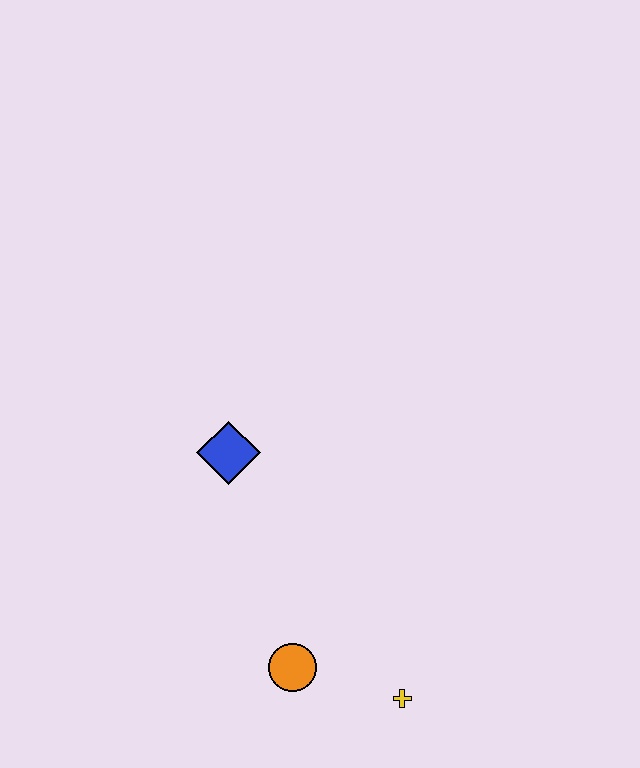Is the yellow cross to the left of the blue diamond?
No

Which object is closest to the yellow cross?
The orange circle is closest to the yellow cross.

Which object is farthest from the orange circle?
The blue diamond is farthest from the orange circle.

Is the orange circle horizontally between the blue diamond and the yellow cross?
Yes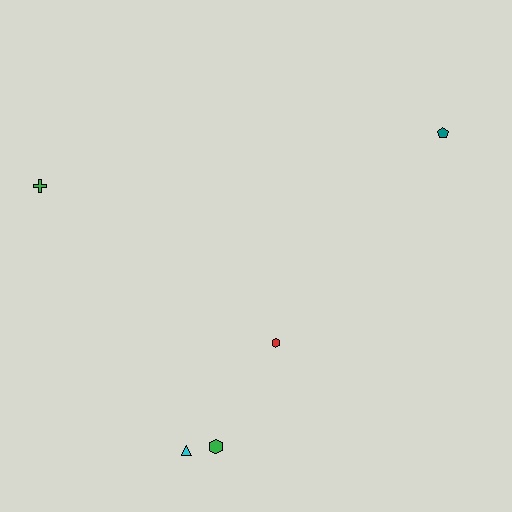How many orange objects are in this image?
There are no orange objects.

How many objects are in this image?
There are 5 objects.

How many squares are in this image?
There are no squares.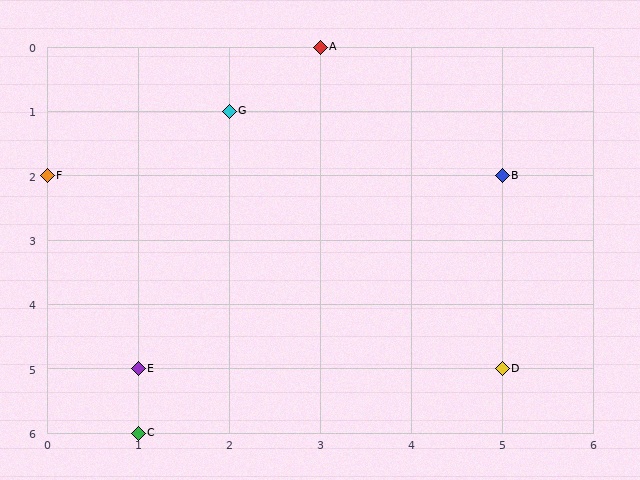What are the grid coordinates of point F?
Point F is at grid coordinates (0, 2).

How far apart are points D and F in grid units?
Points D and F are 5 columns and 3 rows apart (about 5.8 grid units diagonally).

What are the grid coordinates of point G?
Point G is at grid coordinates (2, 1).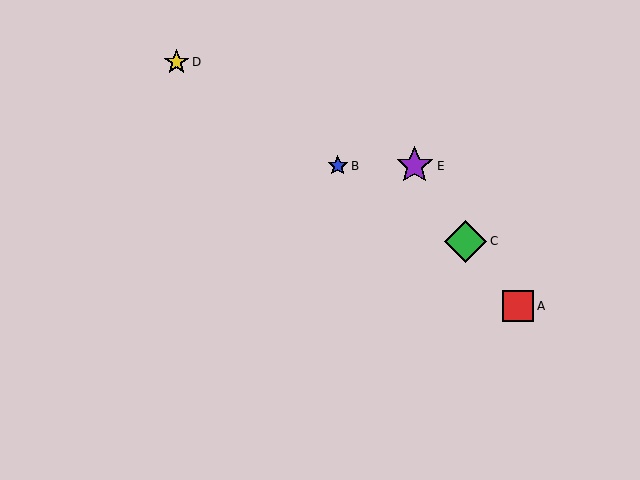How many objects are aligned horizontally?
2 objects (B, E) are aligned horizontally.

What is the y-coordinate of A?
Object A is at y≈306.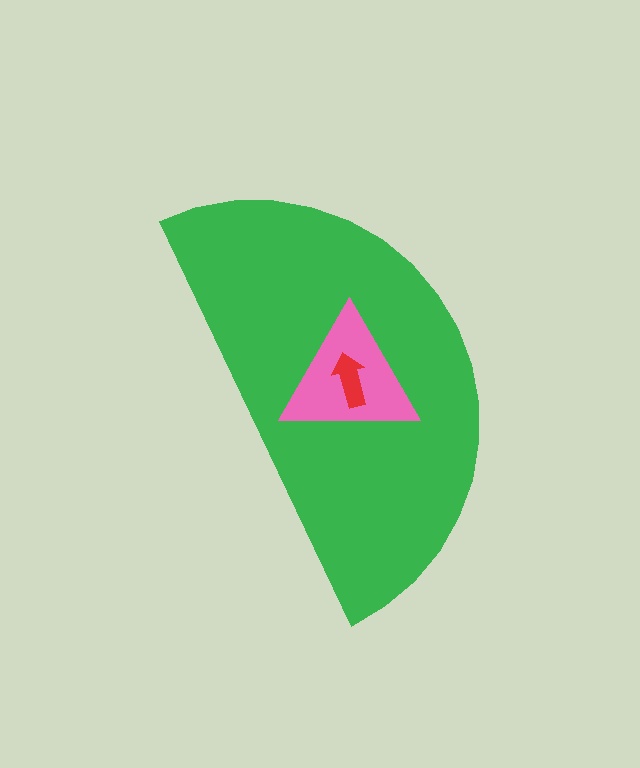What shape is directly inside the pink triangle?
The red arrow.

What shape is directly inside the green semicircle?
The pink triangle.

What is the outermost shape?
The green semicircle.